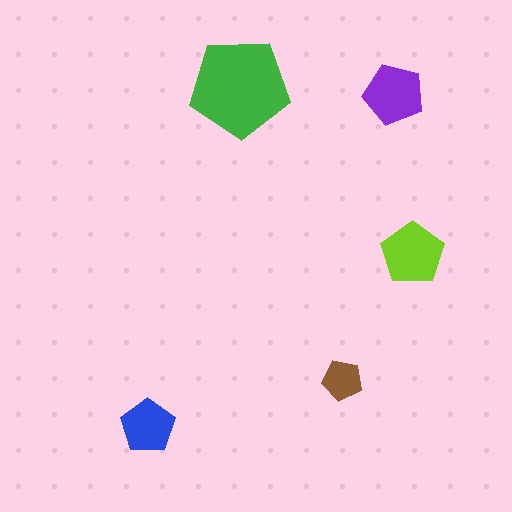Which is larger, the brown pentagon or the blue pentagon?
The blue one.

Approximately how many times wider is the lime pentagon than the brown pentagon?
About 1.5 times wider.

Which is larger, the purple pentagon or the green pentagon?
The green one.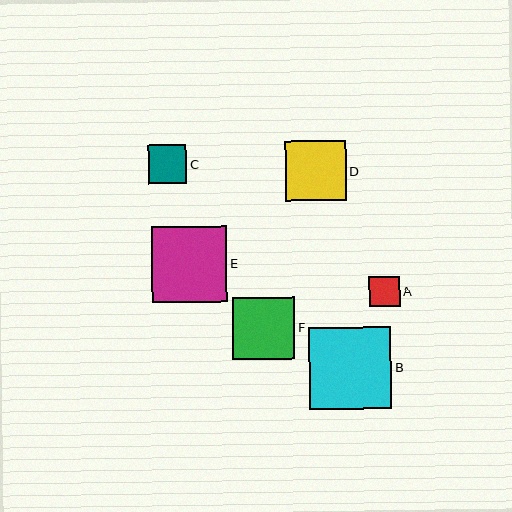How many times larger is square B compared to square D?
Square B is approximately 1.3 times the size of square D.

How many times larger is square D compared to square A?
Square D is approximately 2.0 times the size of square A.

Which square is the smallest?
Square A is the smallest with a size of approximately 31 pixels.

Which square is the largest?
Square B is the largest with a size of approximately 82 pixels.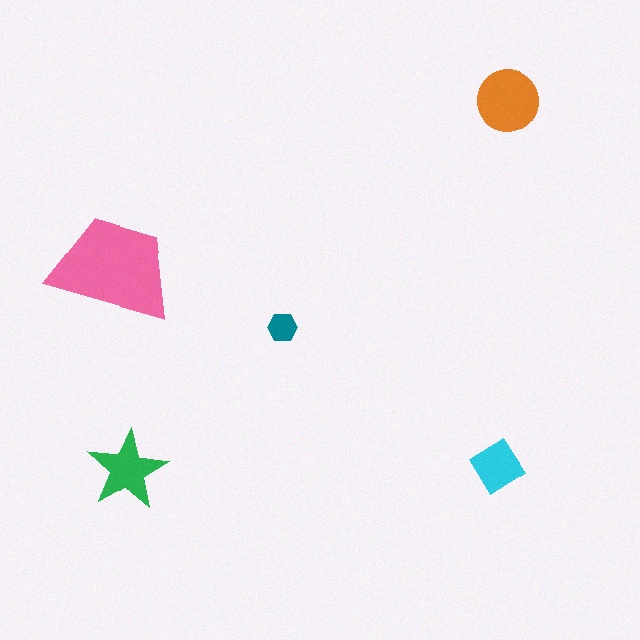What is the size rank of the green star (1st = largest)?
3rd.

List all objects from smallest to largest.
The teal hexagon, the cyan diamond, the green star, the orange circle, the pink trapezoid.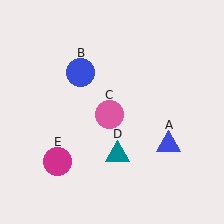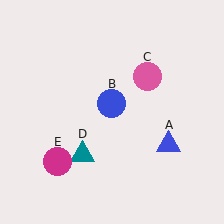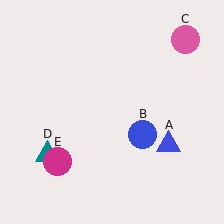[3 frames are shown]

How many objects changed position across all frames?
3 objects changed position: blue circle (object B), pink circle (object C), teal triangle (object D).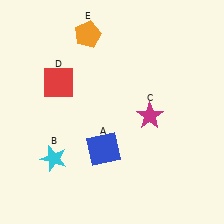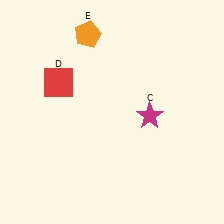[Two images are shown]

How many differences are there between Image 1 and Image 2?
There are 2 differences between the two images.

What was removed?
The cyan star (B), the blue square (A) were removed in Image 2.